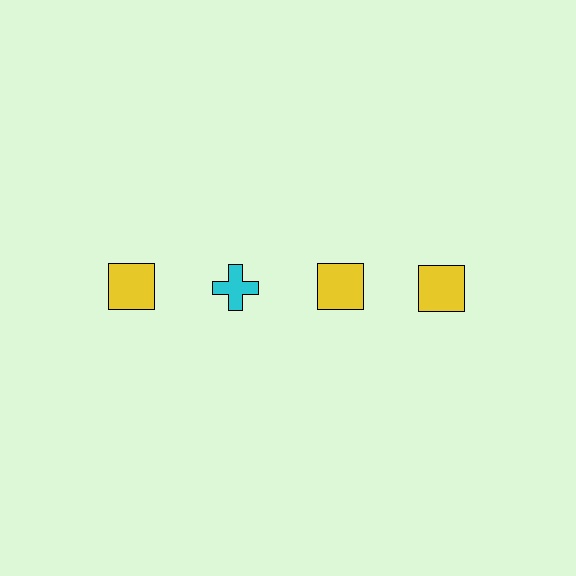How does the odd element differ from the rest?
It differs in both color (cyan instead of yellow) and shape (cross instead of square).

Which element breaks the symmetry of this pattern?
The cyan cross in the top row, second from left column breaks the symmetry. All other shapes are yellow squares.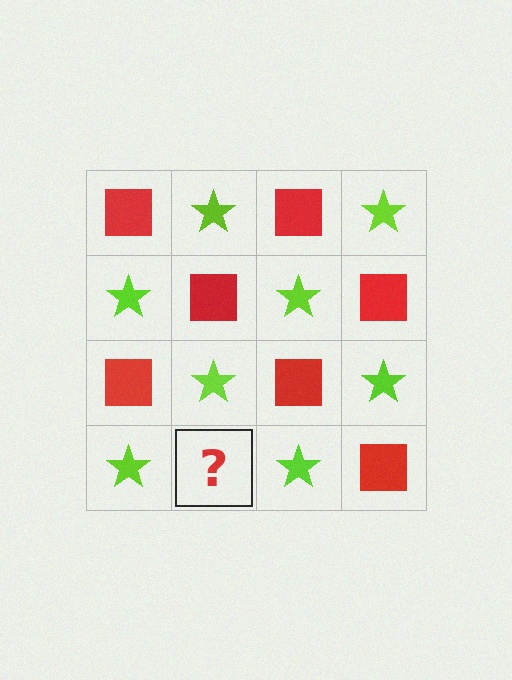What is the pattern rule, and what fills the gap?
The rule is that it alternates red square and lime star in a checkerboard pattern. The gap should be filled with a red square.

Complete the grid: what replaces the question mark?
The question mark should be replaced with a red square.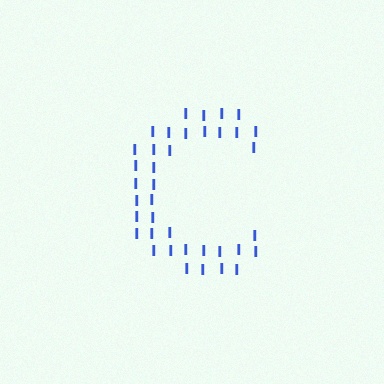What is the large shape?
The large shape is the letter C.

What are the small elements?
The small elements are letter I's.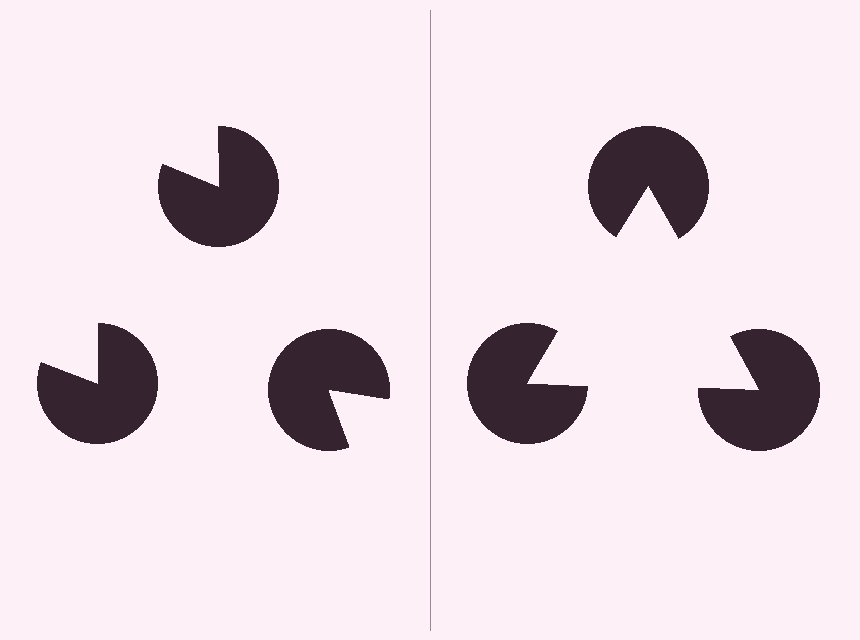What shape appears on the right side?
An illusory triangle.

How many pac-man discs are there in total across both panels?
6 — 3 on each side.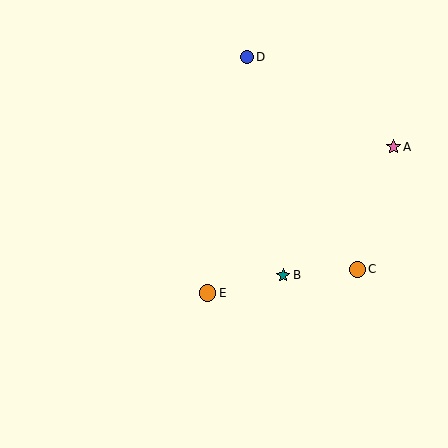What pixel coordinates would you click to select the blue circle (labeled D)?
Click at (247, 57) to select the blue circle D.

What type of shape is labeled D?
Shape D is a blue circle.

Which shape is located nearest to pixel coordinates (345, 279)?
The orange circle (labeled C) at (357, 269) is nearest to that location.